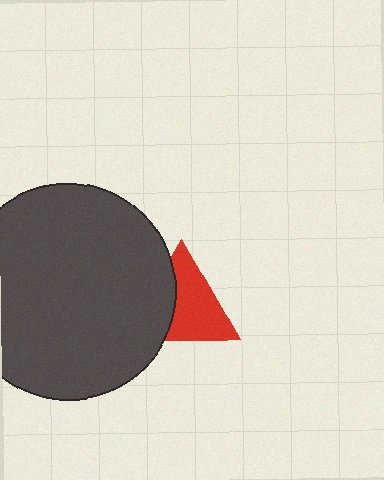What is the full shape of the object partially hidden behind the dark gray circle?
The partially hidden object is a red triangle.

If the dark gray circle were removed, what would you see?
You would see the complete red triangle.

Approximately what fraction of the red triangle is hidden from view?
Roughly 37% of the red triangle is hidden behind the dark gray circle.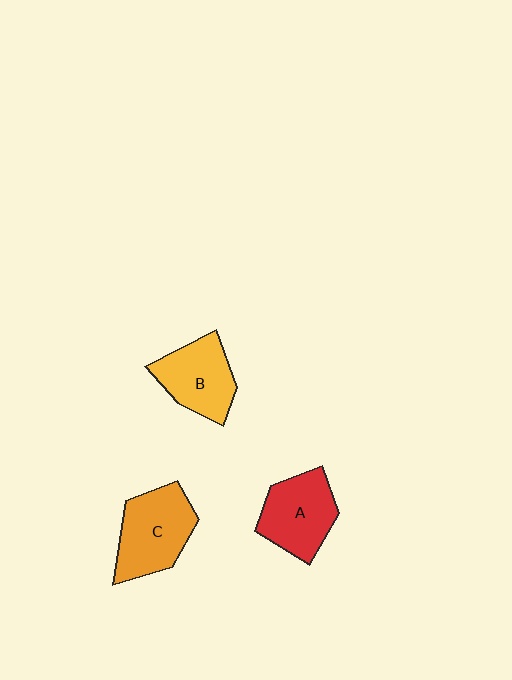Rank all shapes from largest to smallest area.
From largest to smallest: C (orange), A (red), B (yellow).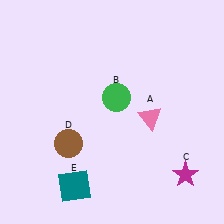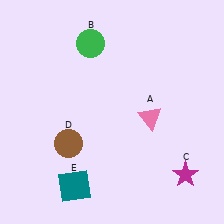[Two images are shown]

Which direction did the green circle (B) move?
The green circle (B) moved up.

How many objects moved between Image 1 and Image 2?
1 object moved between the two images.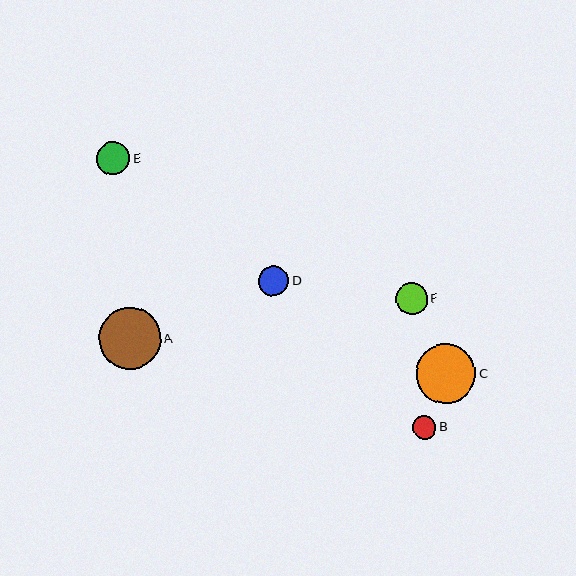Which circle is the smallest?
Circle B is the smallest with a size of approximately 23 pixels.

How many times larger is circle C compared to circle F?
Circle C is approximately 1.9 times the size of circle F.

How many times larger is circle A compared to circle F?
Circle A is approximately 2.0 times the size of circle F.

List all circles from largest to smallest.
From largest to smallest: A, C, E, F, D, B.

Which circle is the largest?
Circle A is the largest with a size of approximately 62 pixels.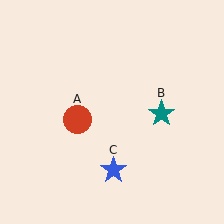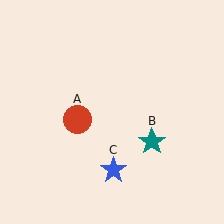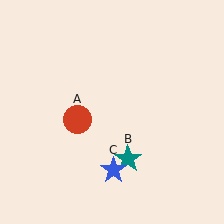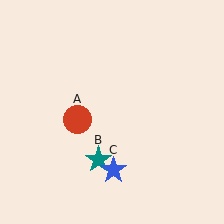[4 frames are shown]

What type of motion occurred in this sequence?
The teal star (object B) rotated clockwise around the center of the scene.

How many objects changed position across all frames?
1 object changed position: teal star (object B).